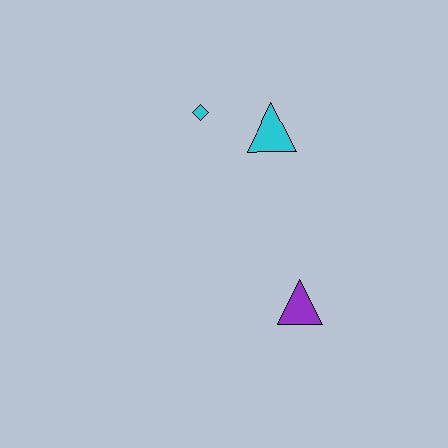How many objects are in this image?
There are 3 objects.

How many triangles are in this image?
There are 2 triangles.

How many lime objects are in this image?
There are no lime objects.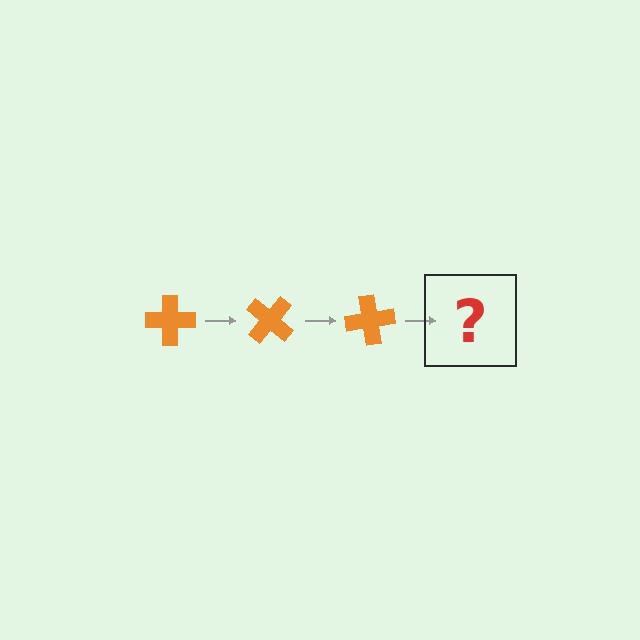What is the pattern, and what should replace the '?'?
The pattern is that the cross rotates 40 degrees each step. The '?' should be an orange cross rotated 120 degrees.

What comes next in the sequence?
The next element should be an orange cross rotated 120 degrees.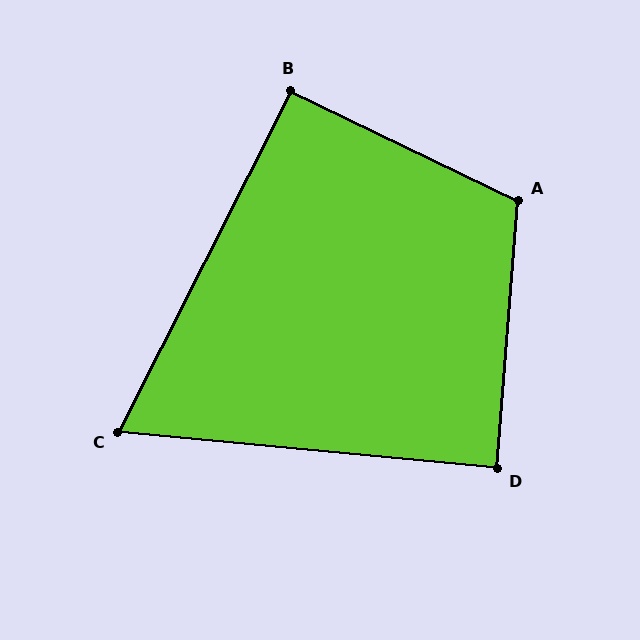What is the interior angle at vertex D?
Approximately 89 degrees (approximately right).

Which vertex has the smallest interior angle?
C, at approximately 69 degrees.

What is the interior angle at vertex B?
Approximately 91 degrees (approximately right).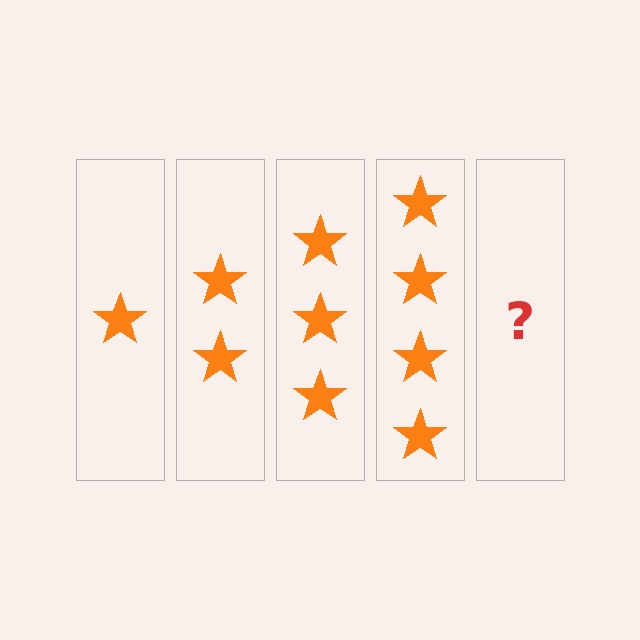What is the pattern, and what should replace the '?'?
The pattern is that each step adds one more star. The '?' should be 5 stars.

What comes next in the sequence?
The next element should be 5 stars.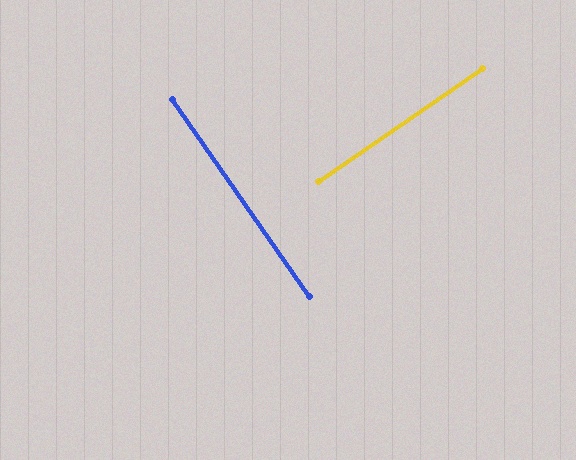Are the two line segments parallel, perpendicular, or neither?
Perpendicular — they meet at approximately 90°.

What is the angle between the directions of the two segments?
Approximately 90 degrees.